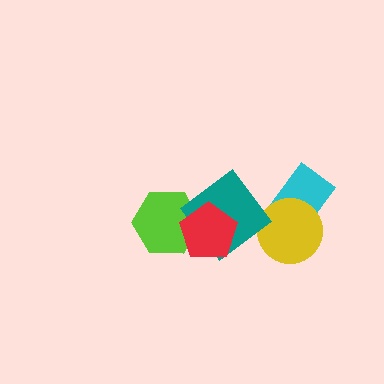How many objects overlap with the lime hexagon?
2 objects overlap with the lime hexagon.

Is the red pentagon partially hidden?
No, no other shape covers it.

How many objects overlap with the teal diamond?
4 objects overlap with the teal diamond.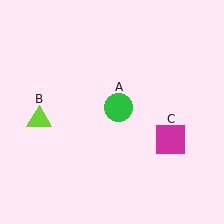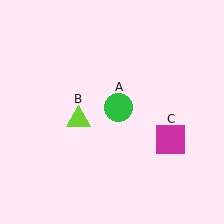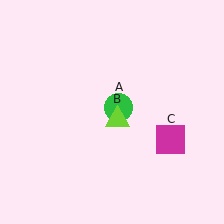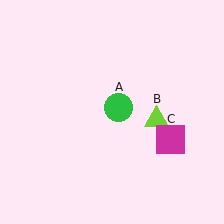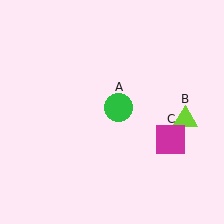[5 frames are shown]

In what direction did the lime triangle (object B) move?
The lime triangle (object B) moved right.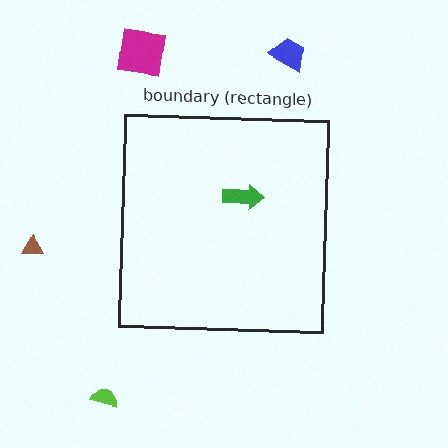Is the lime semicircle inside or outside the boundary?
Outside.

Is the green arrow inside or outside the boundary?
Inside.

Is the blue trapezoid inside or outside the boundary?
Outside.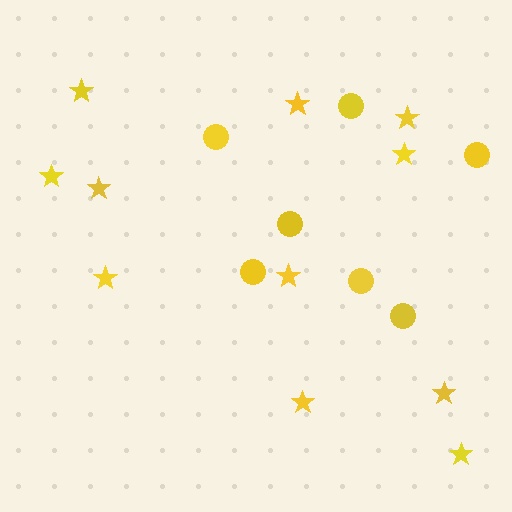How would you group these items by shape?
There are 2 groups: one group of stars (11) and one group of circles (7).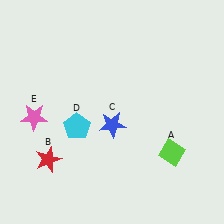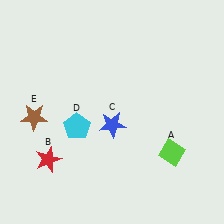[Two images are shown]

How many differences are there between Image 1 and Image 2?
There is 1 difference between the two images.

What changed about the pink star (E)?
In Image 1, E is pink. In Image 2, it changed to brown.